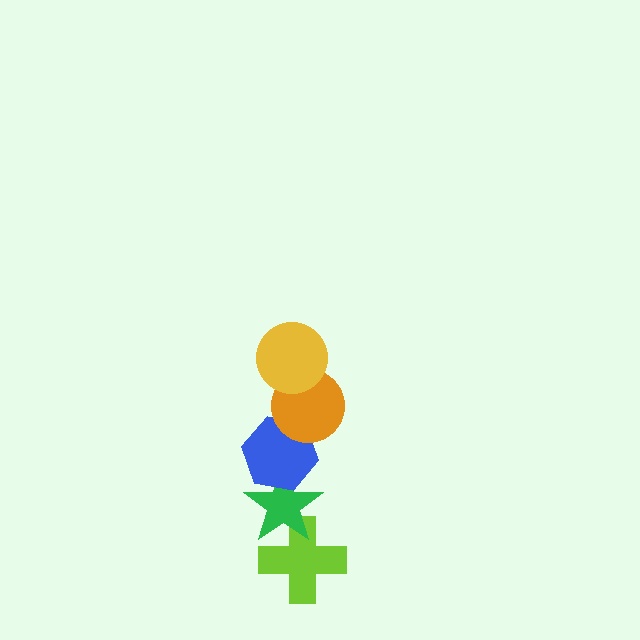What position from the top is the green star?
The green star is 4th from the top.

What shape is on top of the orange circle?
The yellow circle is on top of the orange circle.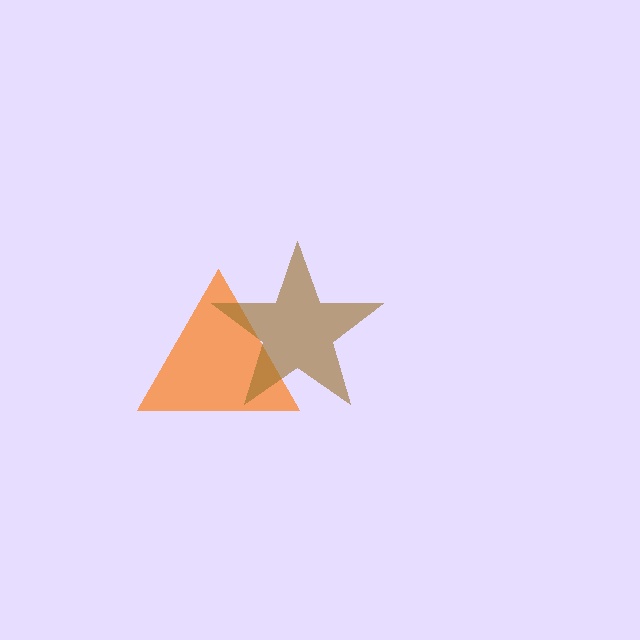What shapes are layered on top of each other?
The layered shapes are: an orange triangle, a brown star.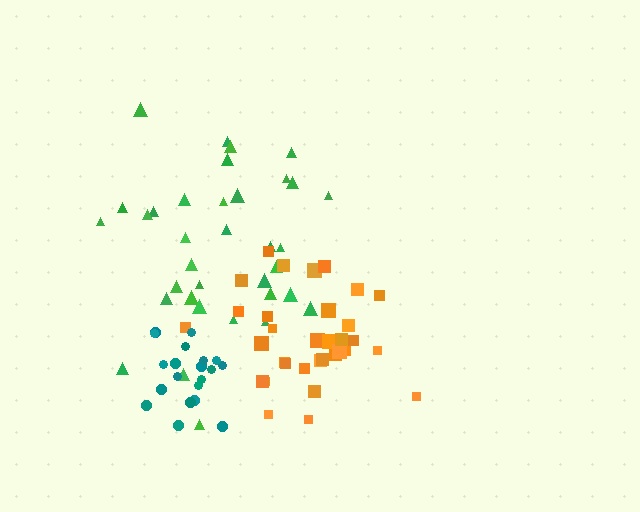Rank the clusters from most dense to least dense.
teal, orange, green.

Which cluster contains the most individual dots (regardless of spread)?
Green (35).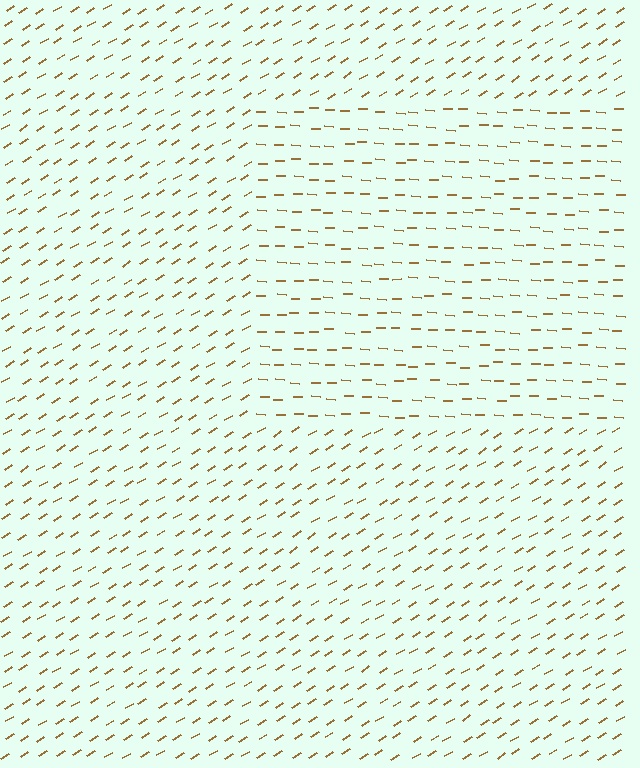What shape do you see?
I see a rectangle.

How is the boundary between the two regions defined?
The boundary is defined purely by a change in line orientation (approximately 35 degrees difference). All lines are the same color and thickness.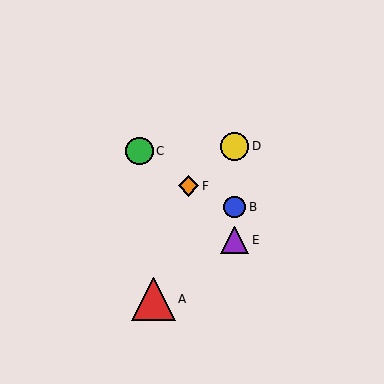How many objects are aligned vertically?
3 objects (B, D, E) are aligned vertically.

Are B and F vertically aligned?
No, B is at x≈235 and F is at x≈189.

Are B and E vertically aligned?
Yes, both are at x≈235.